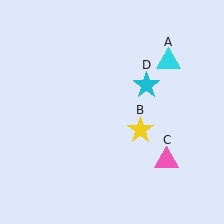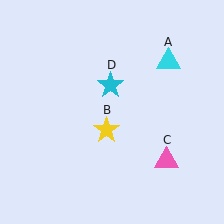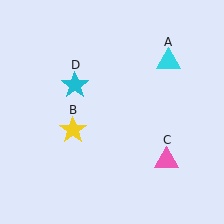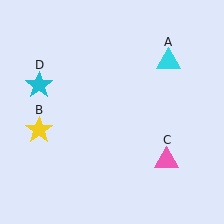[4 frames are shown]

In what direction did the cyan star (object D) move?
The cyan star (object D) moved left.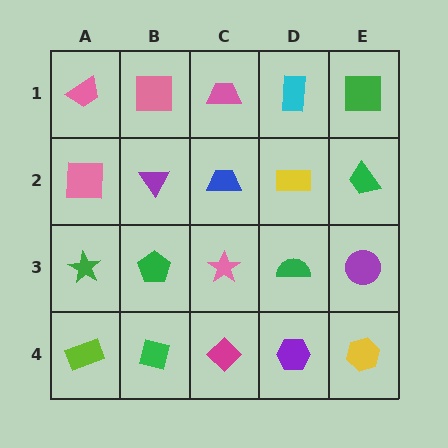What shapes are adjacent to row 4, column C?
A pink star (row 3, column C), a green square (row 4, column B), a purple hexagon (row 4, column D).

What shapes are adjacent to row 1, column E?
A green trapezoid (row 2, column E), a cyan rectangle (row 1, column D).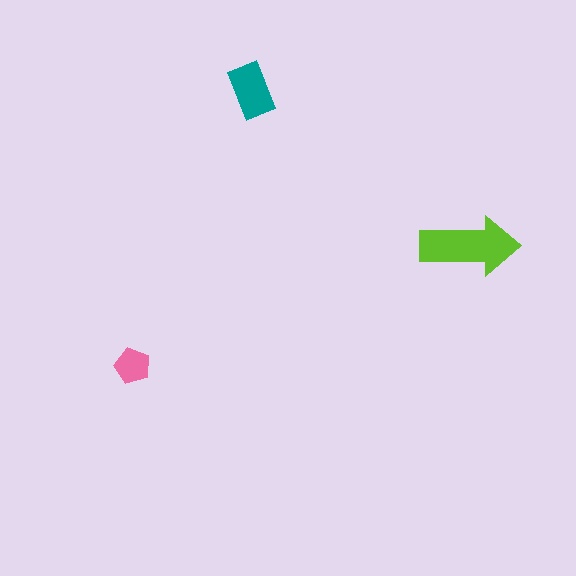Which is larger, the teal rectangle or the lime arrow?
The lime arrow.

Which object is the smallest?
The pink pentagon.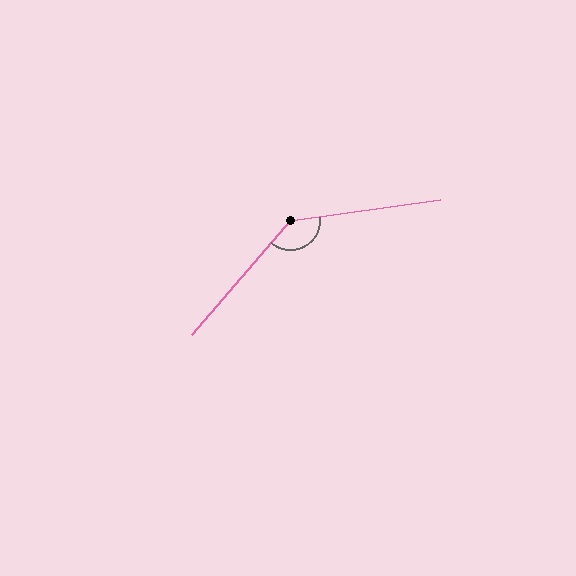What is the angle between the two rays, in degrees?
Approximately 139 degrees.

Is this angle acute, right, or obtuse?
It is obtuse.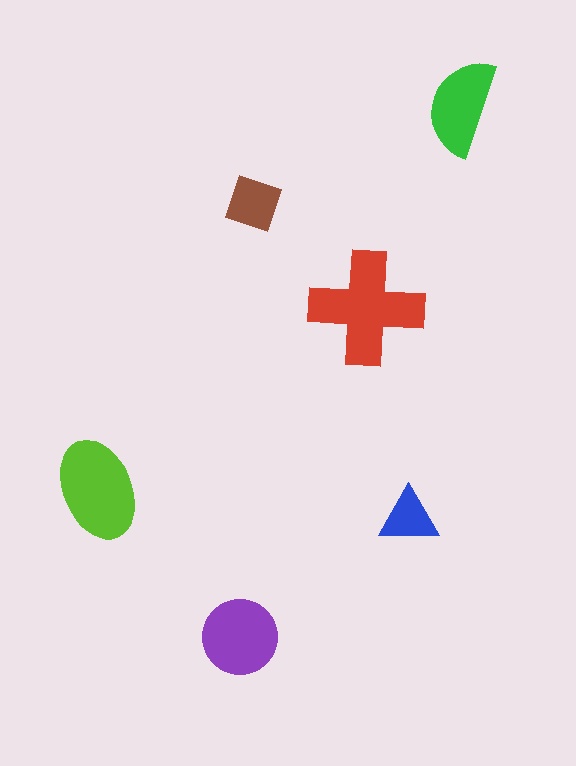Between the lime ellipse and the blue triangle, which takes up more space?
The lime ellipse.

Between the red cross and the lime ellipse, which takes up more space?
The red cross.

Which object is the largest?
The red cross.